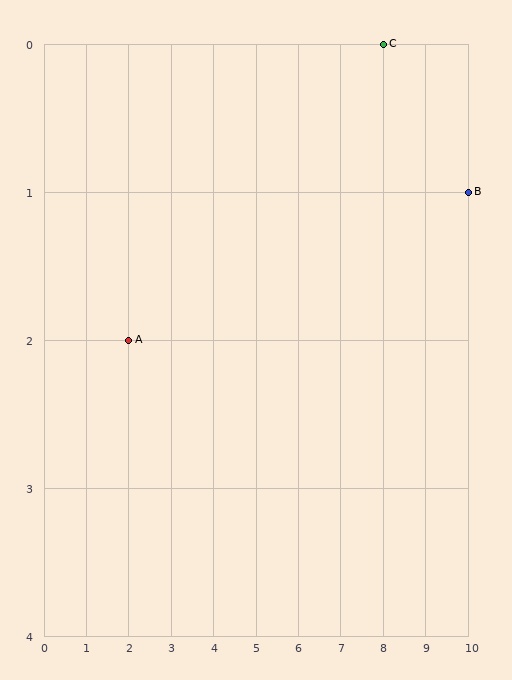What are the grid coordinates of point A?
Point A is at grid coordinates (2, 2).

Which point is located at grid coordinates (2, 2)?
Point A is at (2, 2).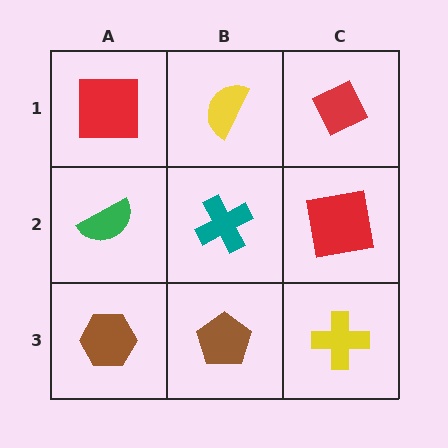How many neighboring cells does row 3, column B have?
3.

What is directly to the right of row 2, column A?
A teal cross.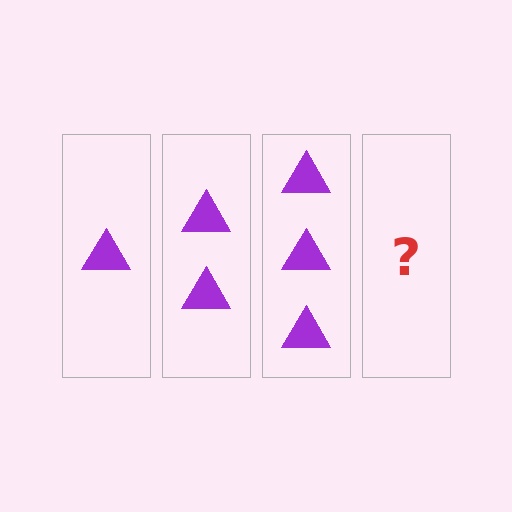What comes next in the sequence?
The next element should be 4 triangles.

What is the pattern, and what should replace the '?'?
The pattern is that each step adds one more triangle. The '?' should be 4 triangles.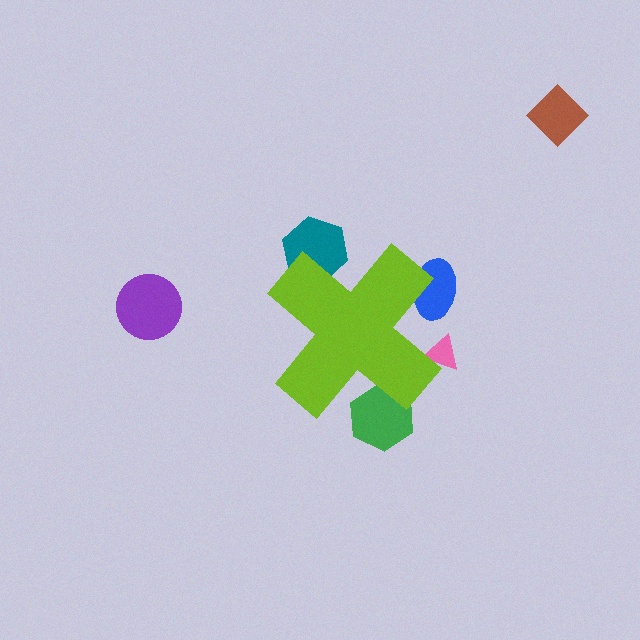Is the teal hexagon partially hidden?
Yes, the teal hexagon is partially hidden behind the lime cross.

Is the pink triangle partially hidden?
Yes, the pink triangle is partially hidden behind the lime cross.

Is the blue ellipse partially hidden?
Yes, the blue ellipse is partially hidden behind the lime cross.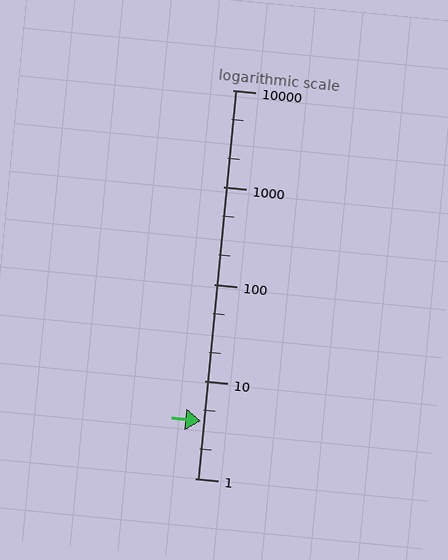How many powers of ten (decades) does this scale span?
The scale spans 4 decades, from 1 to 10000.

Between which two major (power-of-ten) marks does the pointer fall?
The pointer is between 1 and 10.